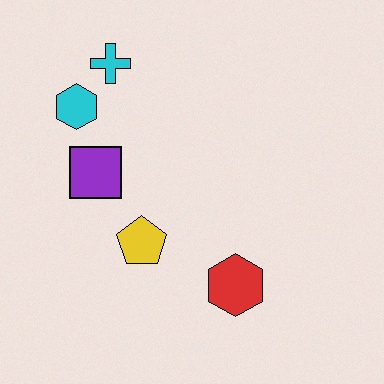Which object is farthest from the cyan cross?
The red hexagon is farthest from the cyan cross.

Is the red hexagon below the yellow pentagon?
Yes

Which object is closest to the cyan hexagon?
The cyan cross is closest to the cyan hexagon.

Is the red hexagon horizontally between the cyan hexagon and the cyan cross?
No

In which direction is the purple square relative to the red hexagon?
The purple square is to the left of the red hexagon.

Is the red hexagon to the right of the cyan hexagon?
Yes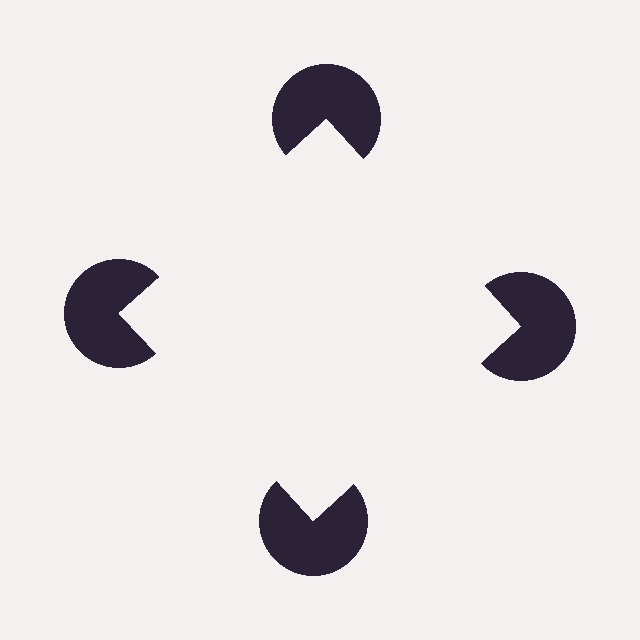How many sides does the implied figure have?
4 sides.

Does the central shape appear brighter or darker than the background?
It typically appears slightly brighter than the background, even though no actual brightness change is drawn.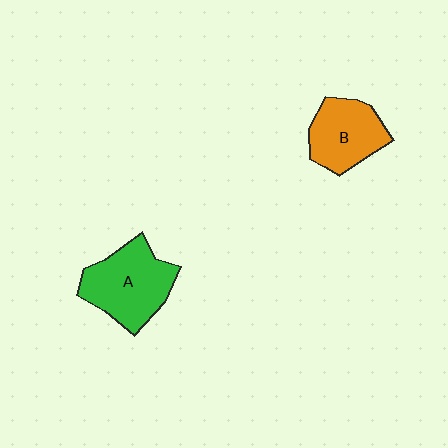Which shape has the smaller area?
Shape B (orange).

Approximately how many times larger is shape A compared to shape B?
Approximately 1.3 times.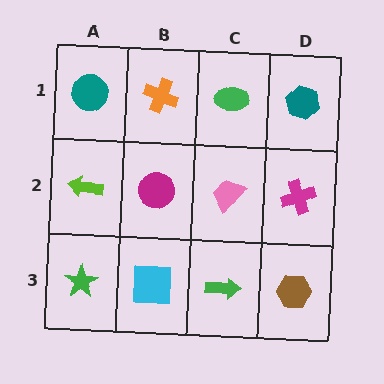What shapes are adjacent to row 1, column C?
A pink trapezoid (row 2, column C), an orange cross (row 1, column B), a teal hexagon (row 1, column D).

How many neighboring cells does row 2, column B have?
4.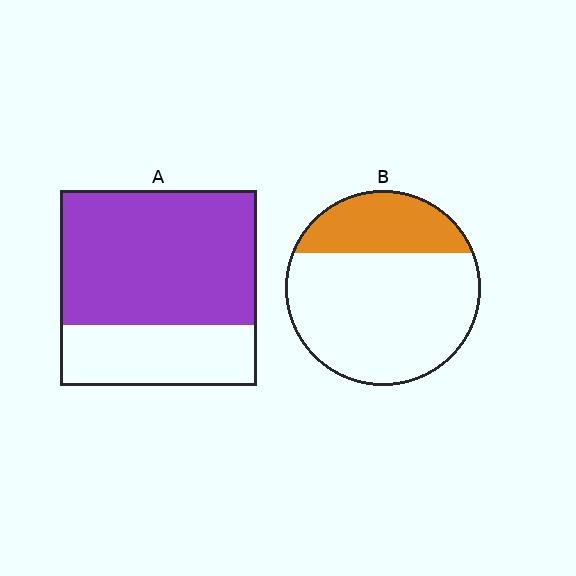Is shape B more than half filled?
No.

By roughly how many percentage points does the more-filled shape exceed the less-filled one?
By roughly 40 percentage points (A over B).